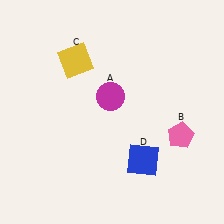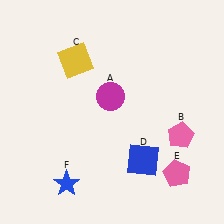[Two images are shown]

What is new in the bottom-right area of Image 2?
A pink pentagon (E) was added in the bottom-right area of Image 2.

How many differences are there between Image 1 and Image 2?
There are 2 differences between the two images.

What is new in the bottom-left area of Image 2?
A blue star (F) was added in the bottom-left area of Image 2.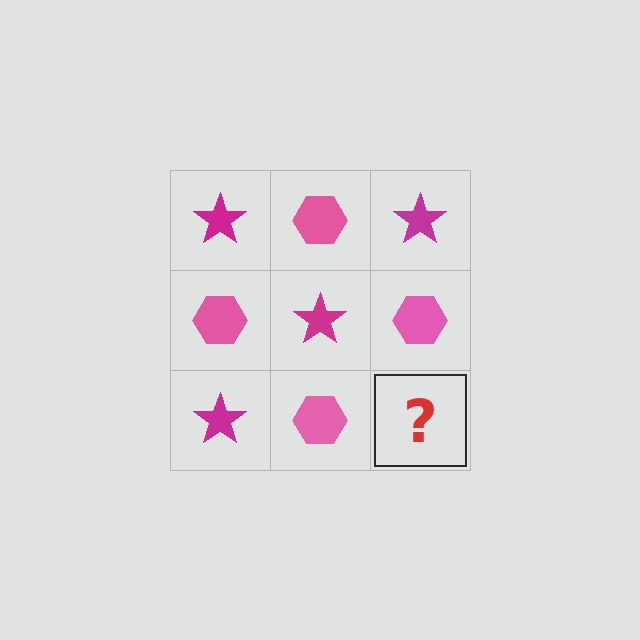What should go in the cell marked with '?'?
The missing cell should contain a magenta star.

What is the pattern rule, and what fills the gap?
The rule is that it alternates magenta star and pink hexagon in a checkerboard pattern. The gap should be filled with a magenta star.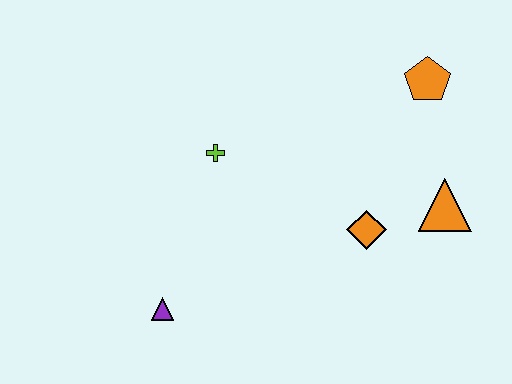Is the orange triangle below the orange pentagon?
Yes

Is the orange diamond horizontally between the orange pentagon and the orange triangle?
No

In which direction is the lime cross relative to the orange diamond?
The lime cross is to the left of the orange diamond.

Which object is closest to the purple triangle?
The lime cross is closest to the purple triangle.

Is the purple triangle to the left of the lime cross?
Yes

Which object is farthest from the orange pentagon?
The purple triangle is farthest from the orange pentagon.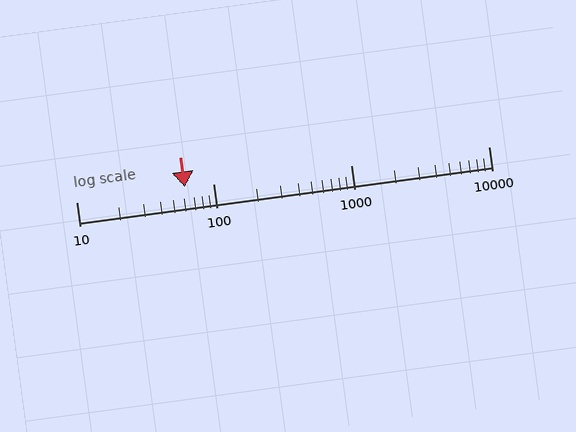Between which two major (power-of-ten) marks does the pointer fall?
The pointer is between 10 and 100.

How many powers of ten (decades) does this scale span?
The scale spans 3 decades, from 10 to 10000.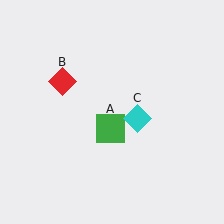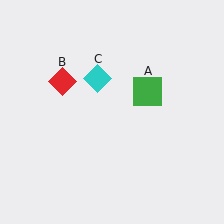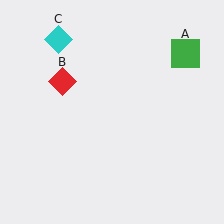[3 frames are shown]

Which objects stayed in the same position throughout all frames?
Red diamond (object B) remained stationary.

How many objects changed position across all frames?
2 objects changed position: green square (object A), cyan diamond (object C).